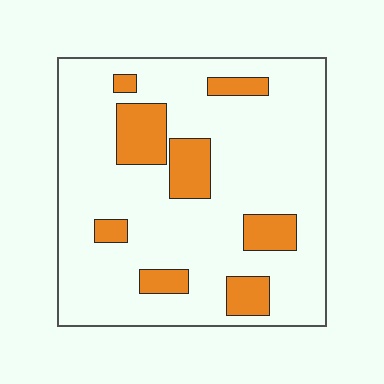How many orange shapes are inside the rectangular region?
8.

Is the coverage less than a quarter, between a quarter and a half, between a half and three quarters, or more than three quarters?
Less than a quarter.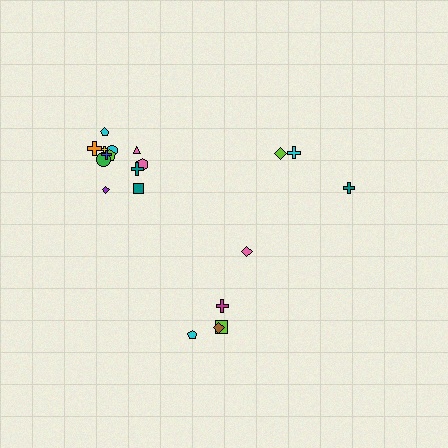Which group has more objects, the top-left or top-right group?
The top-left group.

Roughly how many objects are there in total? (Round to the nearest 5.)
Roughly 20 objects in total.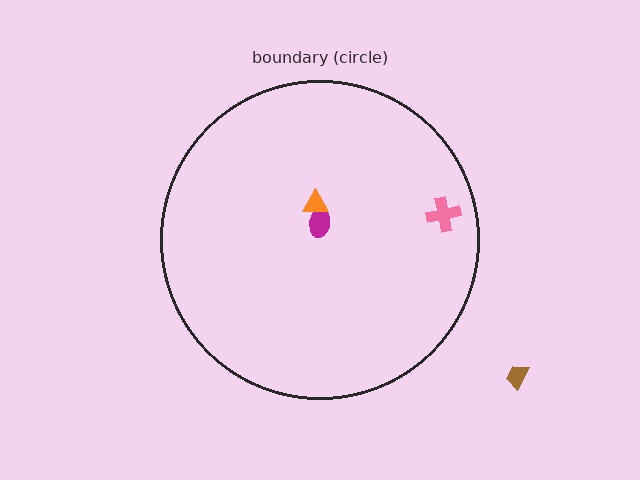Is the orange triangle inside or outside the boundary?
Inside.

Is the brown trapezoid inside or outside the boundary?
Outside.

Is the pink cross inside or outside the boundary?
Inside.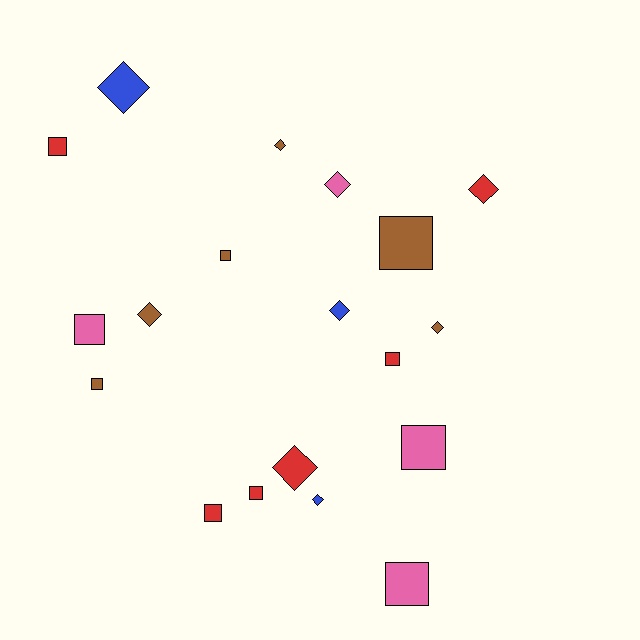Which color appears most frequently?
Red, with 6 objects.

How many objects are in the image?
There are 19 objects.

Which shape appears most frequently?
Square, with 10 objects.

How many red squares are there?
There are 4 red squares.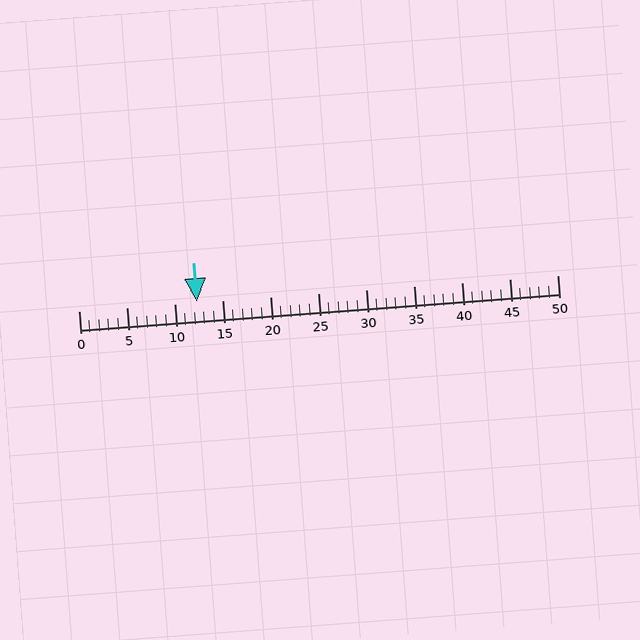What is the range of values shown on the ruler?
The ruler shows values from 0 to 50.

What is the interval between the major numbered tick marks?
The major tick marks are spaced 5 units apart.